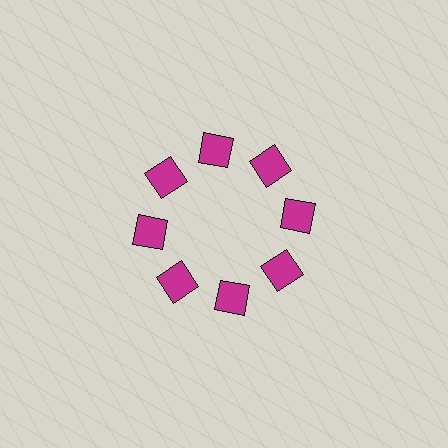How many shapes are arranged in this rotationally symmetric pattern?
There are 8 shapes, arranged in 8 groups of 1.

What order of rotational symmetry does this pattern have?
This pattern has 8-fold rotational symmetry.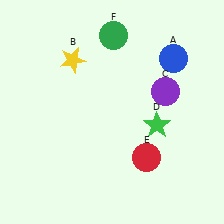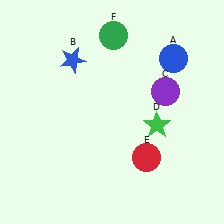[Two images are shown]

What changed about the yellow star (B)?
In Image 1, B is yellow. In Image 2, it changed to blue.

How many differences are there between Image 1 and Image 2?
There is 1 difference between the two images.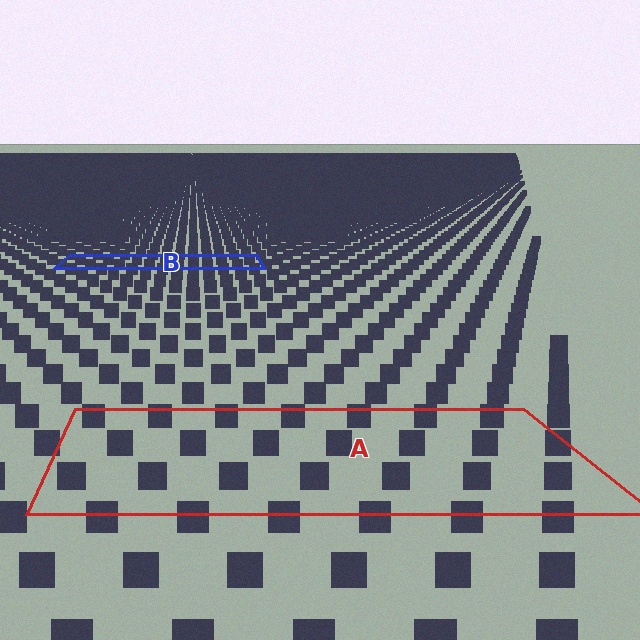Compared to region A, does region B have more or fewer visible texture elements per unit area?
Region B has more texture elements per unit area — they are packed more densely because it is farther away.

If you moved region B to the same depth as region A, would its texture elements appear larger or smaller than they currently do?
They would appear larger. At a closer depth, the same texture elements are projected at a bigger on-screen size.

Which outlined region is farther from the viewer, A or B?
Region B is farther from the viewer — the texture elements inside it appear smaller and more densely packed.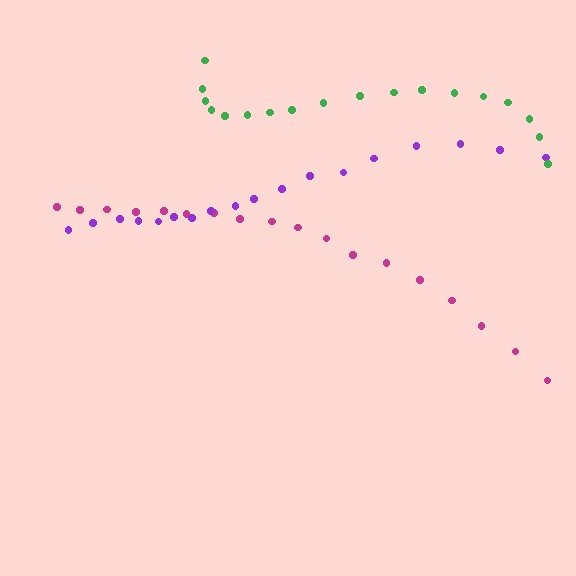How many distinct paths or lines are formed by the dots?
There are 3 distinct paths.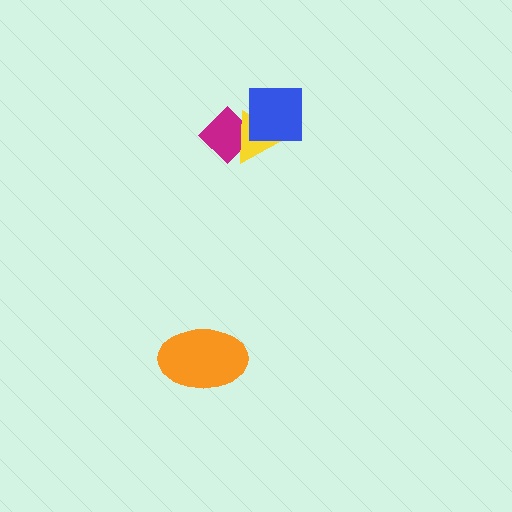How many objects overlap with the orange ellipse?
0 objects overlap with the orange ellipse.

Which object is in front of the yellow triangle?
The blue square is in front of the yellow triangle.